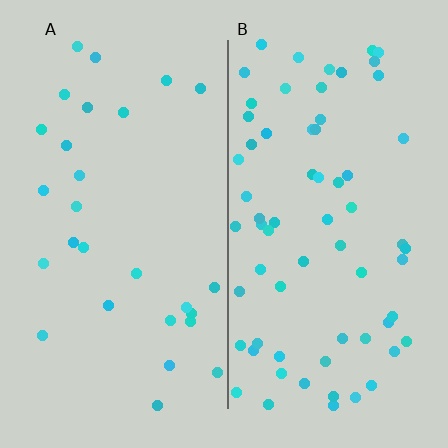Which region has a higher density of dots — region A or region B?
B (the right).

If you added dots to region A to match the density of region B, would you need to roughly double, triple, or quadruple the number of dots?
Approximately double.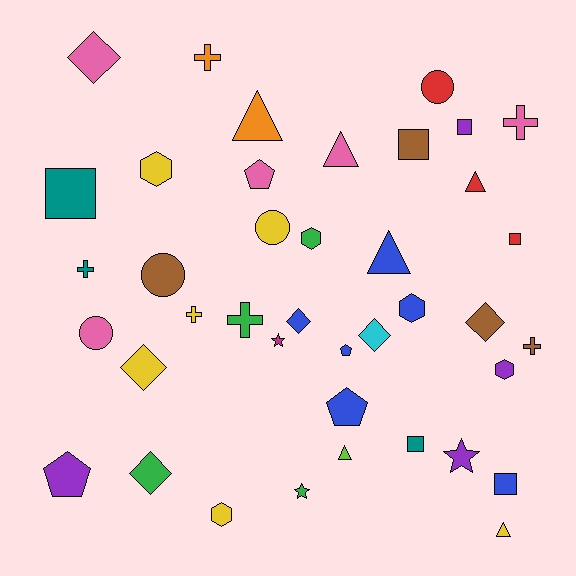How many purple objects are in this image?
There are 4 purple objects.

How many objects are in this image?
There are 40 objects.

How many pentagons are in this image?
There are 4 pentagons.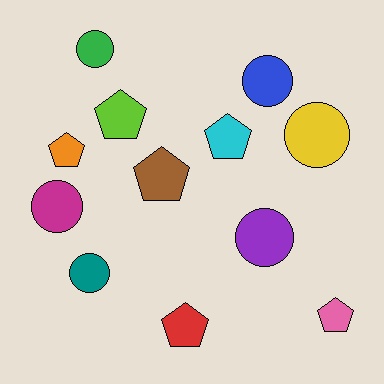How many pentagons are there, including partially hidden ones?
There are 6 pentagons.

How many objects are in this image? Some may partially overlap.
There are 12 objects.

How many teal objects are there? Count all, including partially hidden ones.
There is 1 teal object.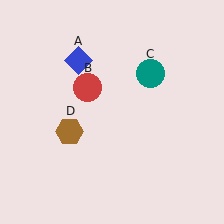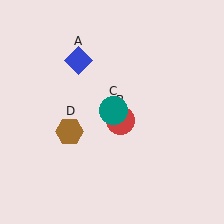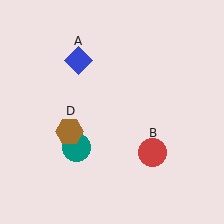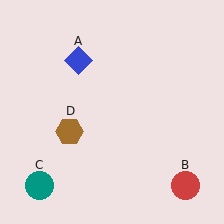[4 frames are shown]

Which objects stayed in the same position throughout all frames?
Blue diamond (object A) and brown hexagon (object D) remained stationary.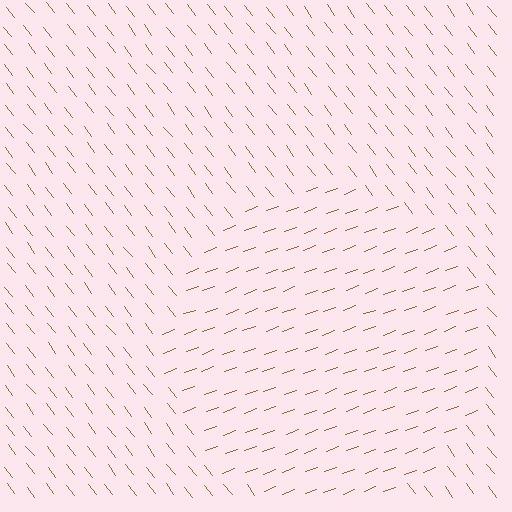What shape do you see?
I see a circle.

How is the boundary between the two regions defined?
The boundary is defined purely by a change in line orientation (approximately 72 degrees difference). All lines are the same color and thickness.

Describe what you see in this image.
The image is filled with small brown line segments. A circle region in the image has lines oriented differently from the surrounding lines, creating a visible texture boundary.